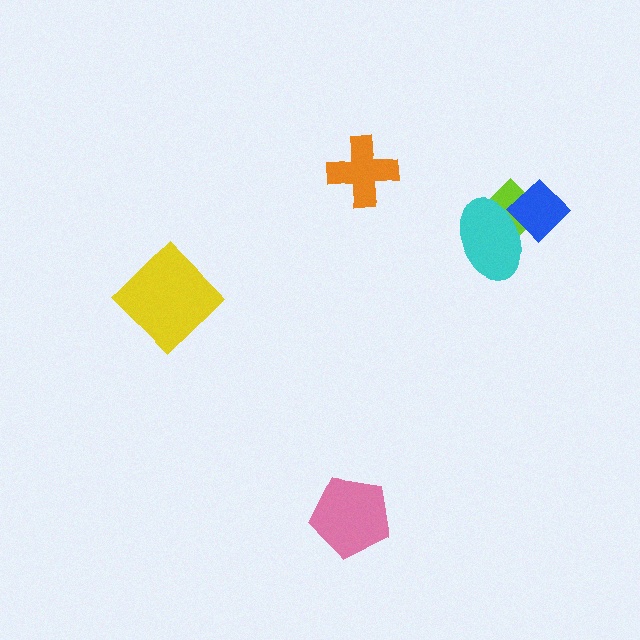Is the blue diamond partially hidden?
Yes, it is partially covered by another shape.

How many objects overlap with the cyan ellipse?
2 objects overlap with the cyan ellipse.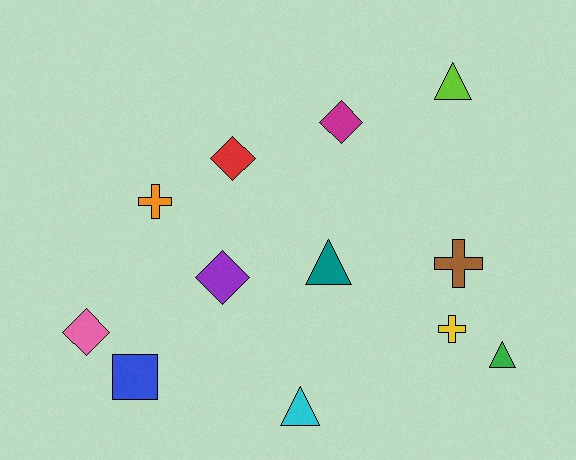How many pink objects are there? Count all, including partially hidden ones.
There is 1 pink object.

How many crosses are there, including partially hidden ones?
There are 3 crosses.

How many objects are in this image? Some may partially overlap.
There are 12 objects.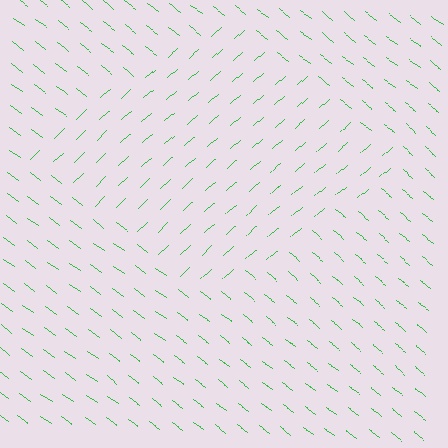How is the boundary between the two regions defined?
The boundary is defined purely by a change in line orientation (approximately 80 degrees difference). All lines are the same color and thickness.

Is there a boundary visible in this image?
Yes, there is a texture boundary formed by a change in line orientation.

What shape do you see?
I see a diamond.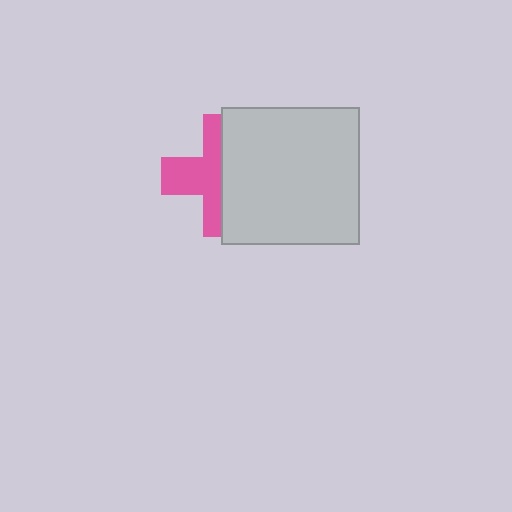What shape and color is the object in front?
The object in front is a light gray square.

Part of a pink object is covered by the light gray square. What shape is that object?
It is a cross.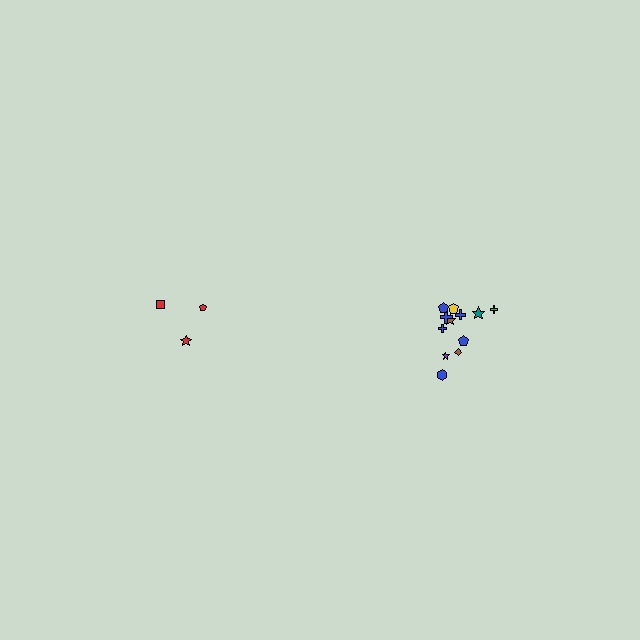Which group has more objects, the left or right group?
The right group.